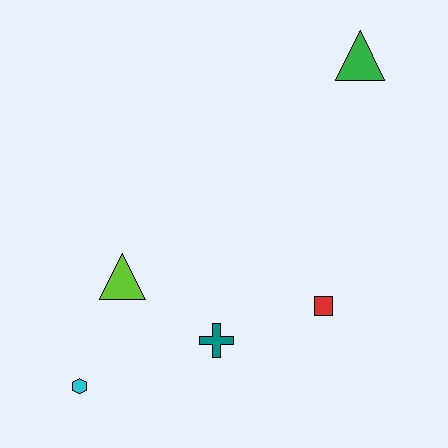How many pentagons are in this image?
There are no pentagons.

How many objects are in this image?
There are 5 objects.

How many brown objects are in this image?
There are no brown objects.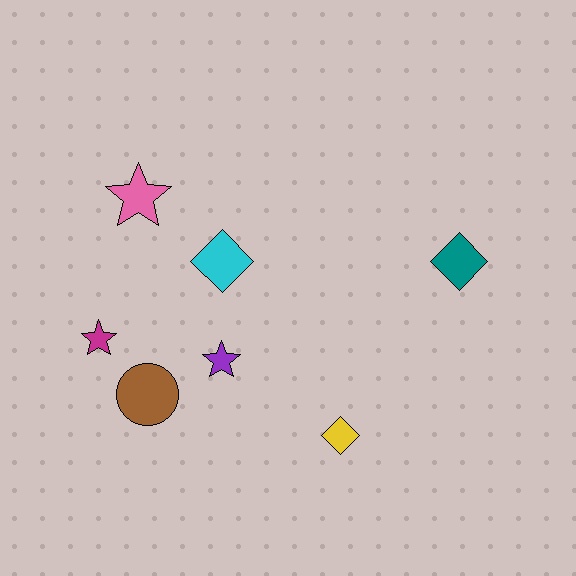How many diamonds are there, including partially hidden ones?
There are 3 diamonds.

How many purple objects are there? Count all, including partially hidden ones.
There is 1 purple object.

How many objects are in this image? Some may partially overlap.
There are 7 objects.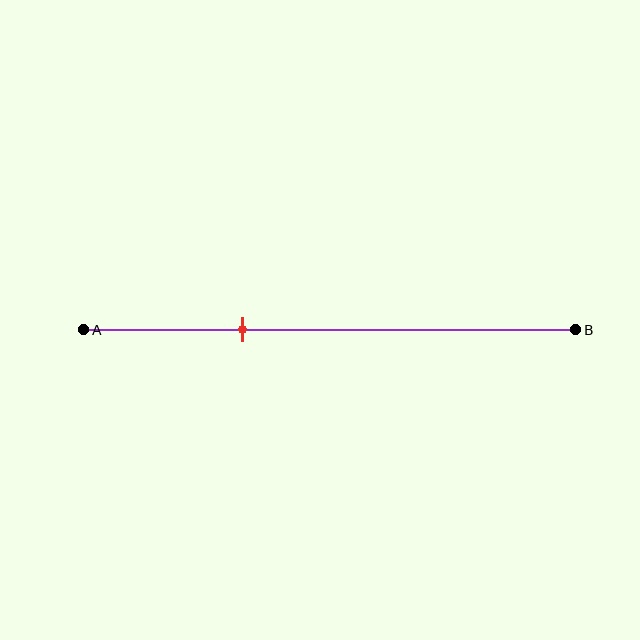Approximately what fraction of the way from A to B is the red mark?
The red mark is approximately 30% of the way from A to B.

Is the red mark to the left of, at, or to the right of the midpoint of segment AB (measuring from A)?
The red mark is to the left of the midpoint of segment AB.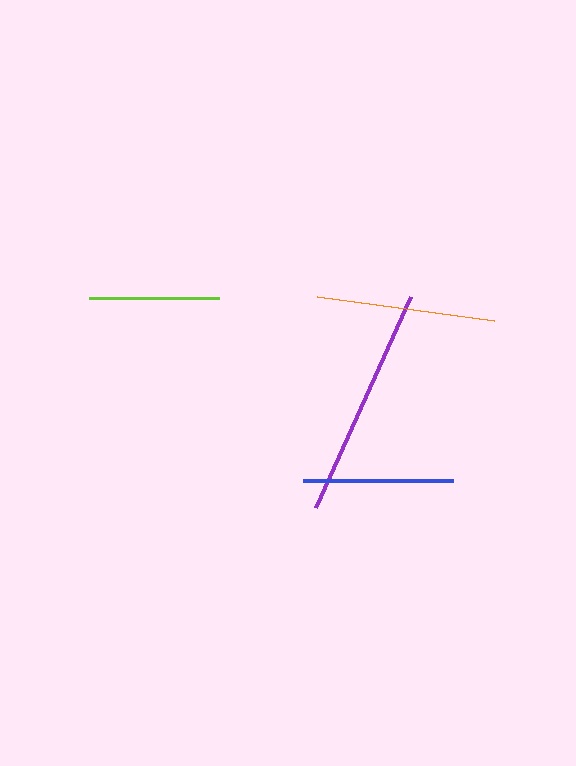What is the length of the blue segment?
The blue segment is approximately 151 pixels long.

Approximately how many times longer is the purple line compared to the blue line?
The purple line is approximately 1.5 times the length of the blue line.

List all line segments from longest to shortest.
From longest to shortest: purple, orange, blue, lime.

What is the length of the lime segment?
The lime segment is approximately 130 pixels long.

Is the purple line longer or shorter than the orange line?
The purple line is longer than the orange line.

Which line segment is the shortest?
The lime line is the shortest at approximately 130 pixels.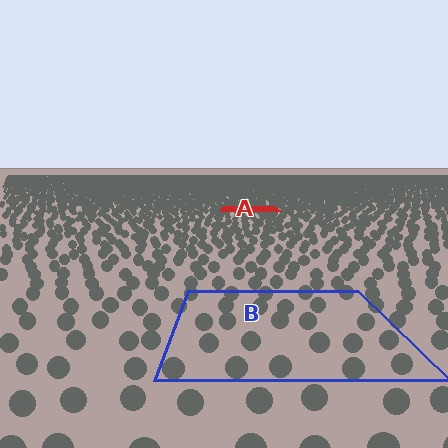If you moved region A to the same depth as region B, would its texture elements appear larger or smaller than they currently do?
They would appear larger. At a closer depth, the same texture elements are projected at a bigger on-screen size.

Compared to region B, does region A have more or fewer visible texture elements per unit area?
Region A has more texture elements per unit area — they are packed more densely because it is farther away.